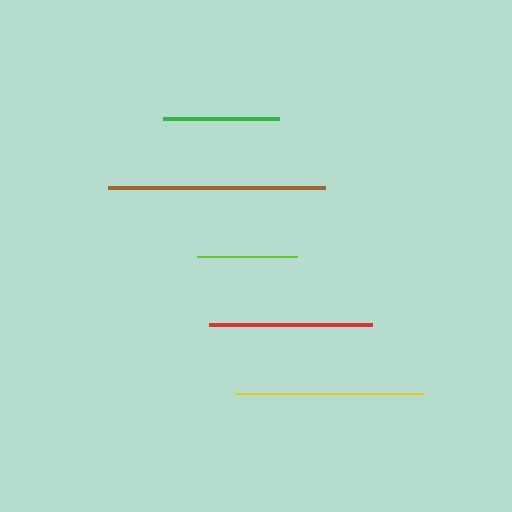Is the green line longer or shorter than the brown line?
The brown line is longer than the green line.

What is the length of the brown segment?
The brown segment is approximately 217 pixels long.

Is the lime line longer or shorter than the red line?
The red line is longer than the lime line.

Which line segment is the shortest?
The lime line is the shortest at approximately 101 pixels.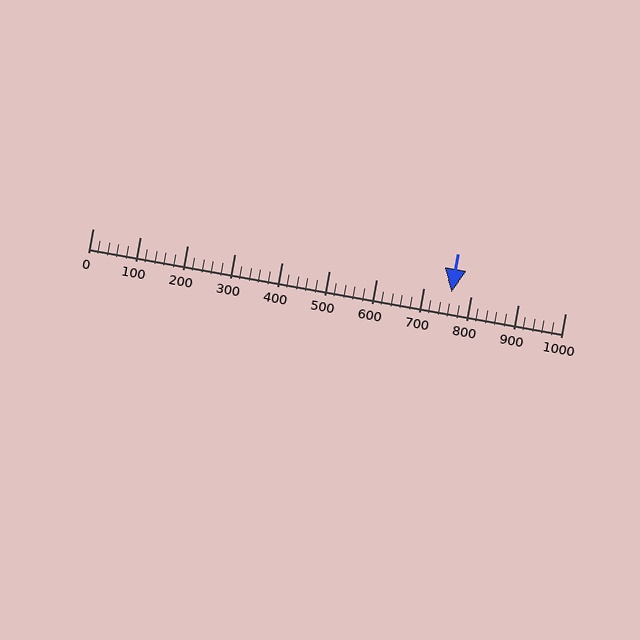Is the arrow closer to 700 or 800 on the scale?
The arrow is closer to 800.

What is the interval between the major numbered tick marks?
The major tick marks are spaced 100 units apart.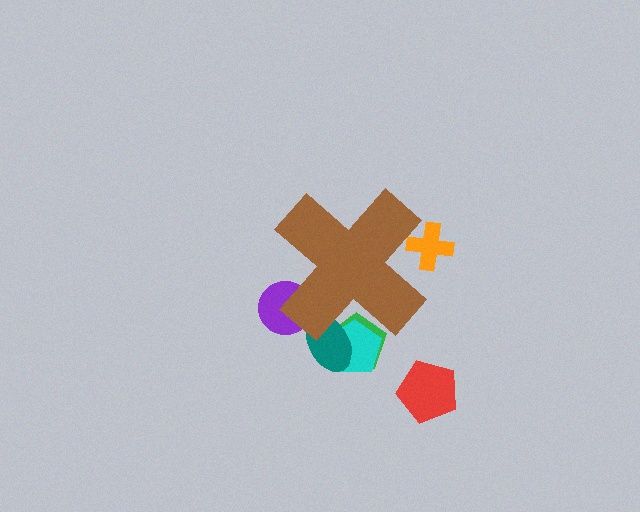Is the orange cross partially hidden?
Yes, the orange cross is partially hidden behind the brown cross.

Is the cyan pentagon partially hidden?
Yes, the cyan pentagon is partially hidden behind the brown cross.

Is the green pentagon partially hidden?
Yes, the green pentagon is partially hidden behind the brown cross.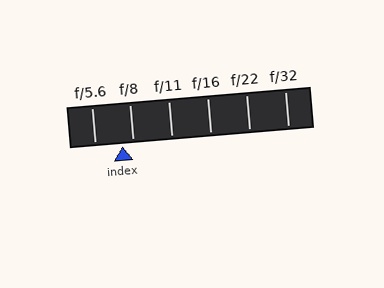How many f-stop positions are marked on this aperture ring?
There are 6 f-stop positions marked.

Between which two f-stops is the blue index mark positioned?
The index mark is between f/5.6 and f/8.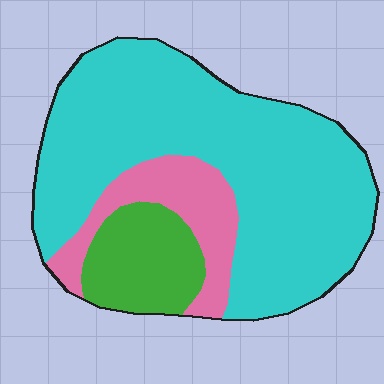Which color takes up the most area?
Cyan, at roughly 70%.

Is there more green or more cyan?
Cyan.